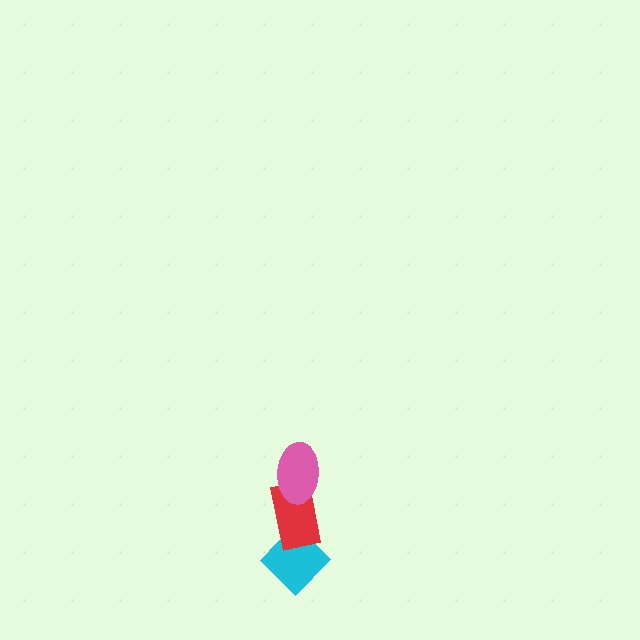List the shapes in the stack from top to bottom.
From top to bottom: the pink ellipse, the red rectangle, the cyan diamond.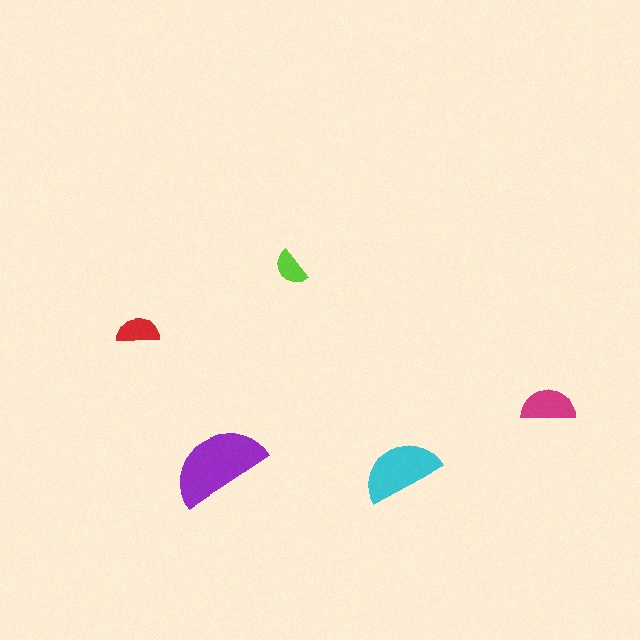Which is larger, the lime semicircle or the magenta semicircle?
The magenta one.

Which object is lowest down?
The cyan semicircle is bottommost.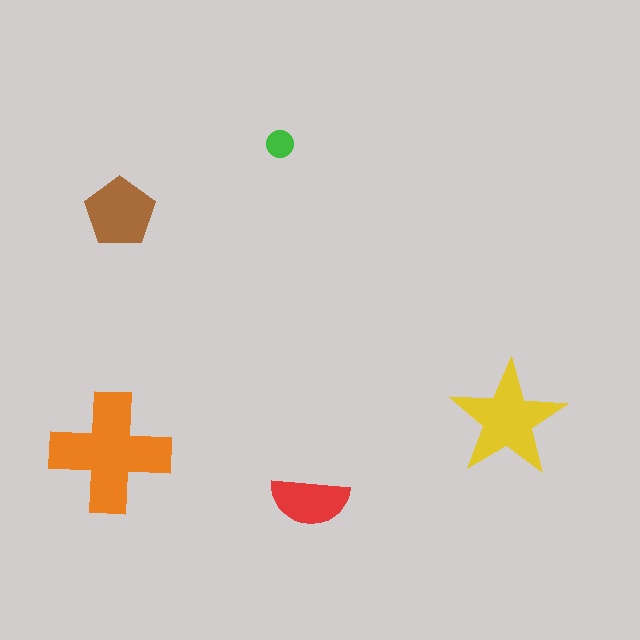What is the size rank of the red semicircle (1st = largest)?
4th.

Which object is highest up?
The green circle is topmost.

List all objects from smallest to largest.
The green circle, the red semicircle, the brown pentagon, the yellow star, the orange cross.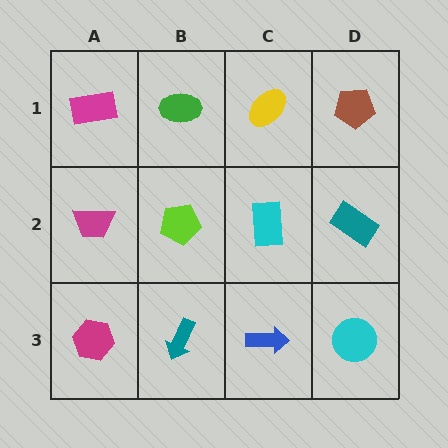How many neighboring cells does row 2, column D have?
3.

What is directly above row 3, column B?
A lime pentagon.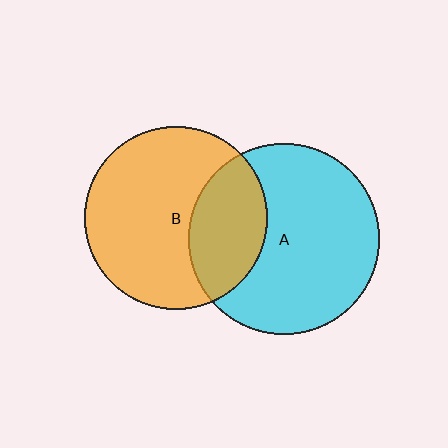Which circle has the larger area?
Circle A (cyan).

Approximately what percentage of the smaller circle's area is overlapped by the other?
Approximately 30%.